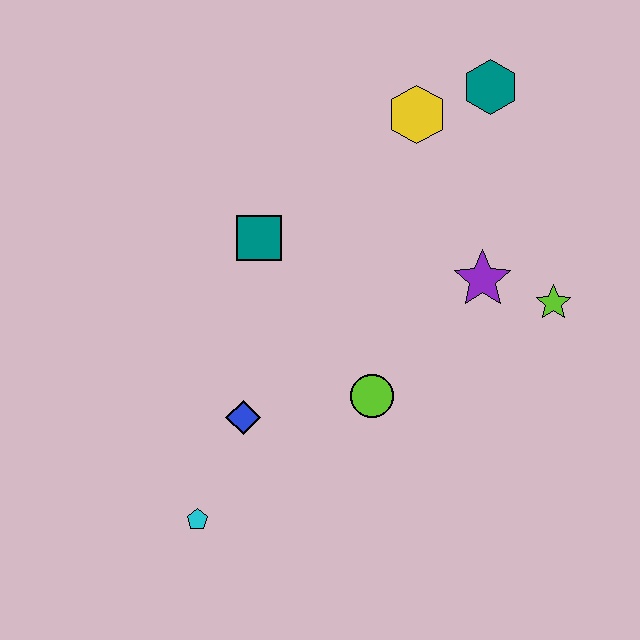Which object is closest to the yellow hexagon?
The teal hexagon is closest to the yellow hexagon.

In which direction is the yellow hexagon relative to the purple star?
The yellow hexagon is above the purple star.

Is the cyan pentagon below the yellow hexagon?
Yes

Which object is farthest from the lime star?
The cyan pentagon is farthest from the lime star.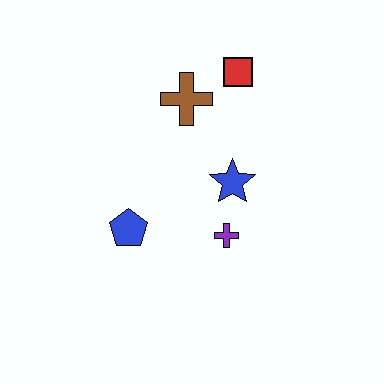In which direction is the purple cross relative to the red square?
The purple cross is below the red square.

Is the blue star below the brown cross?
Yes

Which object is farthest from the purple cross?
The red square is farthest from the purple cross.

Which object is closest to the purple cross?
The blue star is closest to the purple cross.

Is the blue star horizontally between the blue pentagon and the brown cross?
No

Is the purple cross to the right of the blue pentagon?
Yes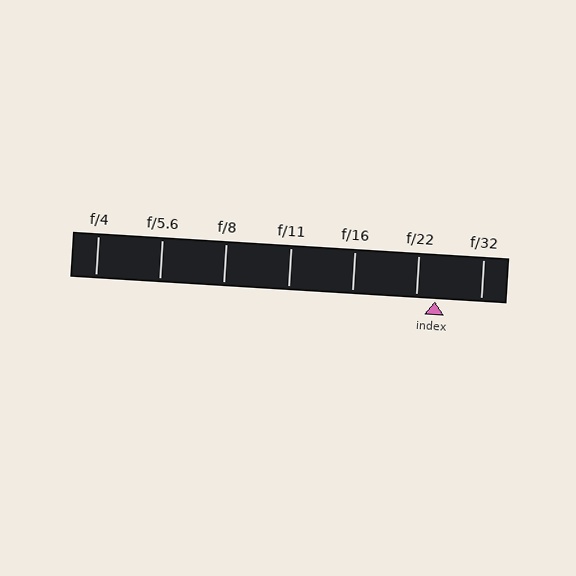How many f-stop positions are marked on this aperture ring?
There are 7 f-stop positions marked.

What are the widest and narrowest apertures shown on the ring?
The widest aperture shown is f/4 and the narrowest is f/32.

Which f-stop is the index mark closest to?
The index mark is closest to f/22.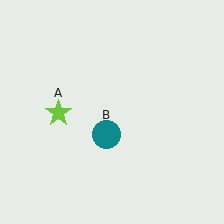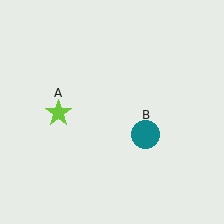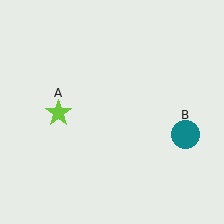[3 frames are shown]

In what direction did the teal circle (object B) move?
The teal circle (object B) moved right.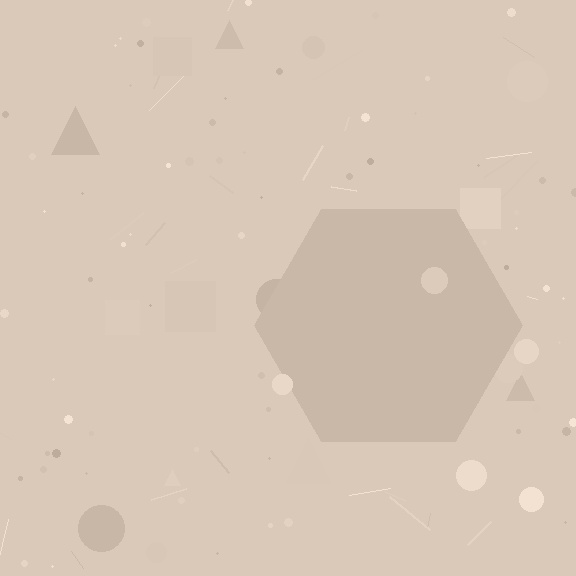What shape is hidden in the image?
A hexagon is hidden in the image.